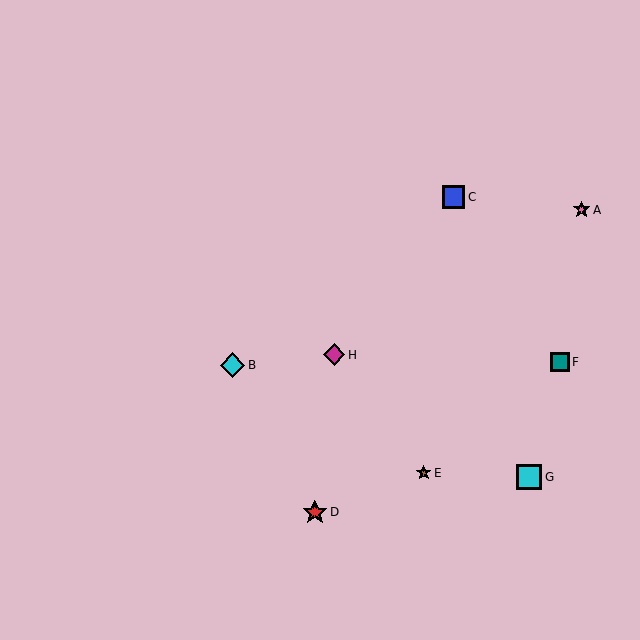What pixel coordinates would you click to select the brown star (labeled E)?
Click at (424, 473) to select the brown star E.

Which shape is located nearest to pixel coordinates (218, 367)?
The cyan diamond (labeled B) at (232, 365) is nearest to that location.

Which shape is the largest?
The cyan square (labeled G) is the largest.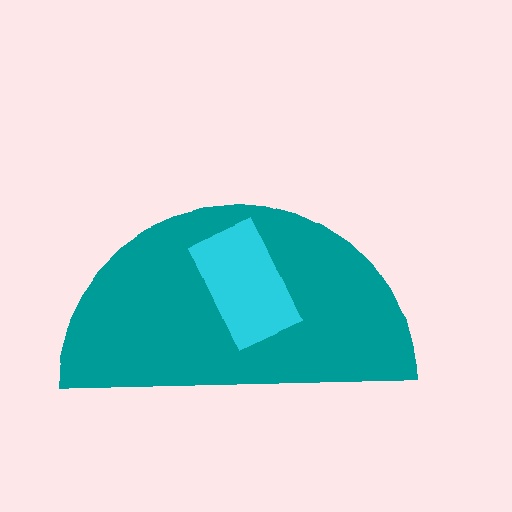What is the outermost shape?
The teal semicircle.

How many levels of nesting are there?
2.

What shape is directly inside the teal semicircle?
The cyan rectangle.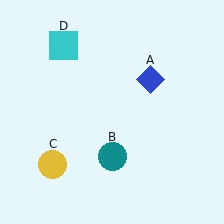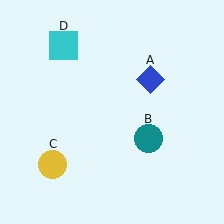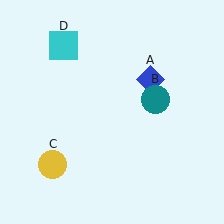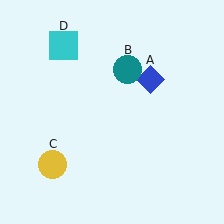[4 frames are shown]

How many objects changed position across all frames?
1 object changed position: teal circle (object B).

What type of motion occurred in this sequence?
The teal circle (object B) rotated counterclockwise around the center of the scene.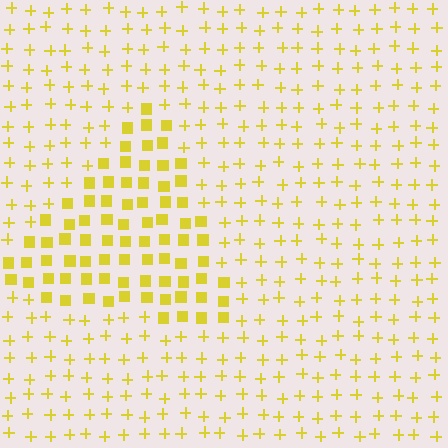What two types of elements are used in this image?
The image uses squares inside the triangle region and plus signs outside it.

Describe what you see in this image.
The image is filled with small yellow elements arranged in a uniform grid. A triangle-shaped region contains squares, while the surrounding area contains plus signs. The boundary is defined purely by the change in element shape.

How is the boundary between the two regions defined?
The boundary is defined by a change in element shape: squares inside vs. plus signs outside. All elements share the same color and spacing.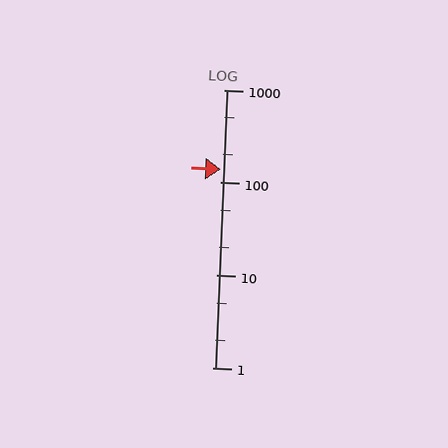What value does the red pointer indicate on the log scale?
The pointer indicates approximately 140.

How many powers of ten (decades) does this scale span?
The scale spans 3 decades, from 1 to 1000.